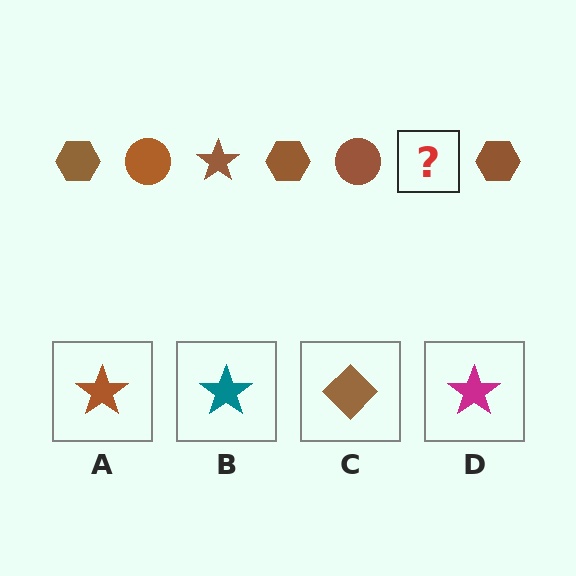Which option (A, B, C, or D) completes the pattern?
A.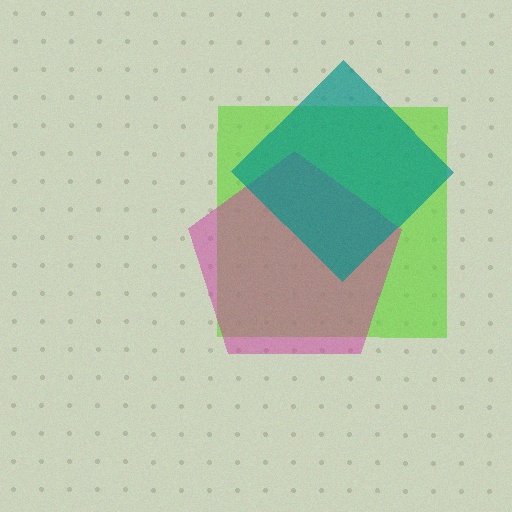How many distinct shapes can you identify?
There are 3 distinct shapes: a lime square, a magenta pentagon, a teal diamond.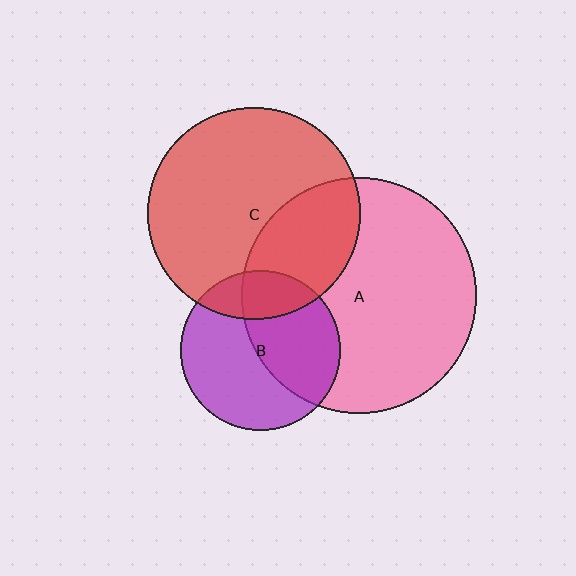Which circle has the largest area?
Circle A (pink).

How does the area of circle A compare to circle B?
Approximately 2.1 times.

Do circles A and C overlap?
Yes.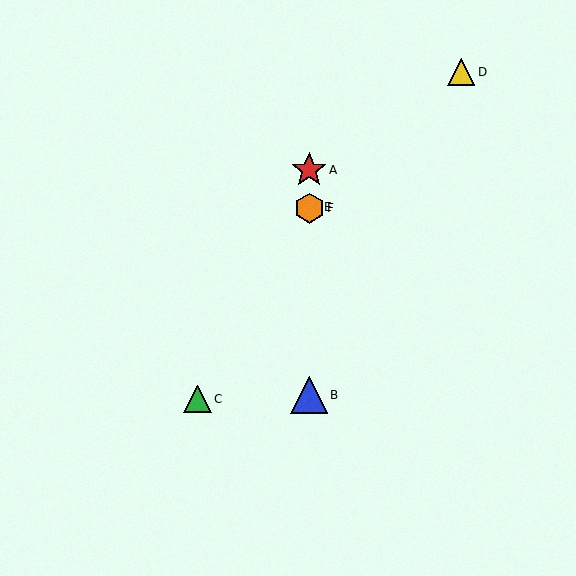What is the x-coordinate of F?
Object F is at x≈309.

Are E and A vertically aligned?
Yes, both are at x≈309.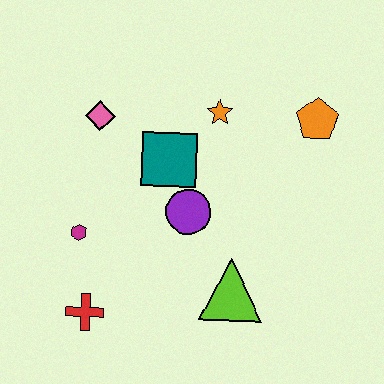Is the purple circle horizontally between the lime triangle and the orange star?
No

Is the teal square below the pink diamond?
Yes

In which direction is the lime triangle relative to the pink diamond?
The lime triangle is below the pink diamond.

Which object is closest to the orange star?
The teal square is closest to the orange star.